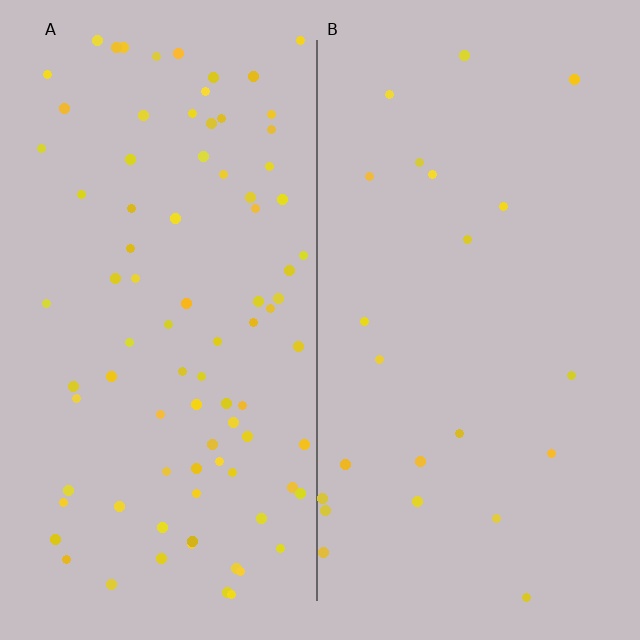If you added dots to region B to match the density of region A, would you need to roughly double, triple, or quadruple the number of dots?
Approximately quadruple.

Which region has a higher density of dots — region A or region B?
A (the left).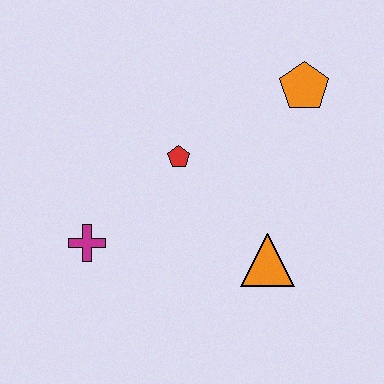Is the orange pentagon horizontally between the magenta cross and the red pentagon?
No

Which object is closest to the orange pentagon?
The red pentagon is closest to the orange pentagon.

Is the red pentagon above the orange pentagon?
No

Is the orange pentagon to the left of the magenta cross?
No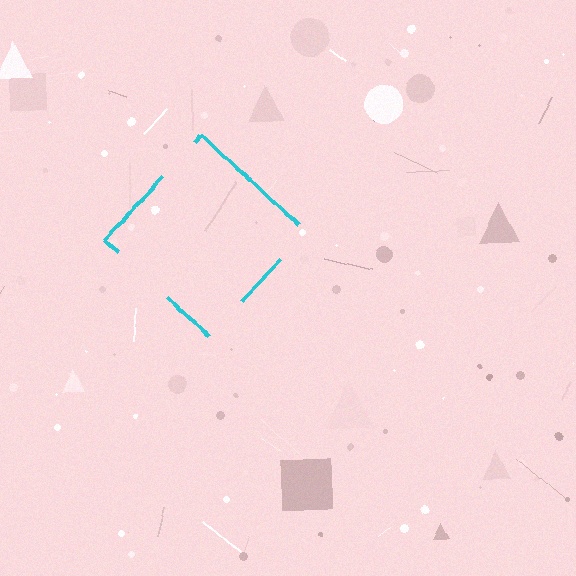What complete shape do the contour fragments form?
The contour fragments form a diamond.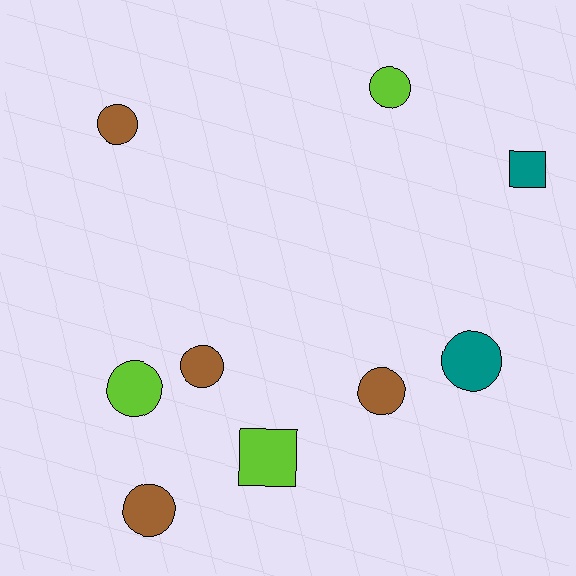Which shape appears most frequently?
Circle, with 7 objects.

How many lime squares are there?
There is 1 lime square.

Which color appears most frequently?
Brown, with 4 objects.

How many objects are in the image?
There are 9 objects.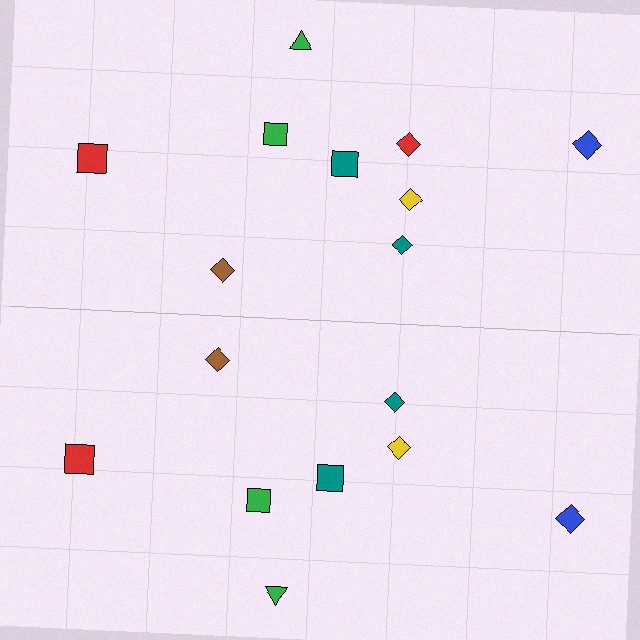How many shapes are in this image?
There are 17 shapes in this image.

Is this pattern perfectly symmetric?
No, the pattern is not perfectly symmetric. A red diamond is missing from the bottom side.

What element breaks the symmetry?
A red diamond is missing from the bottom side.